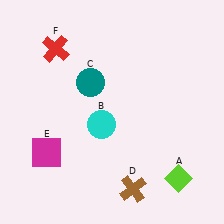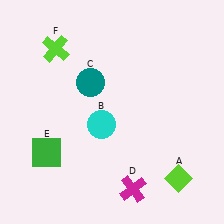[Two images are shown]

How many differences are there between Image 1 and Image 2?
There are 3 differences between the two images.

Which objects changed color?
D changed from brown to magenta. E changed from magenta to green. F changed from red to lime.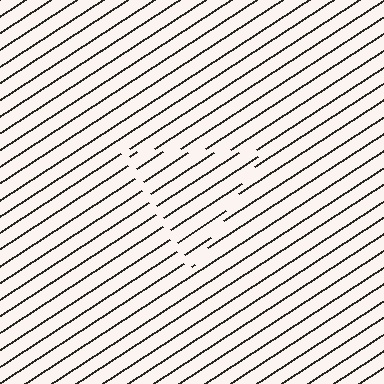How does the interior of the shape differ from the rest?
The interior of the shape contains the same grating, shifted by half a period — the contour is defined by the phase discontinuity where line-ends from the inner and outer gratings abut.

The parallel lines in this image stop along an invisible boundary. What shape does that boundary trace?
An illusory triangle. The interior of the shape contains the same grating, shifted by half a period — the contour is defined by the phase discontinuity where line-ends from the inner and outer gratings abut.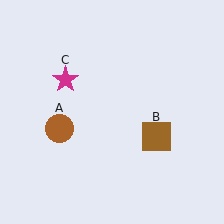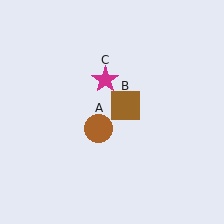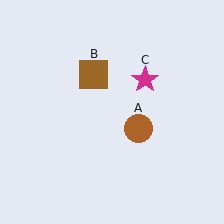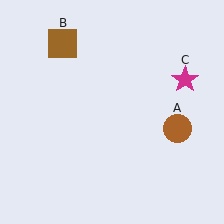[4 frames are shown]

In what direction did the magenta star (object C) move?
The magenta star (object C) moved right.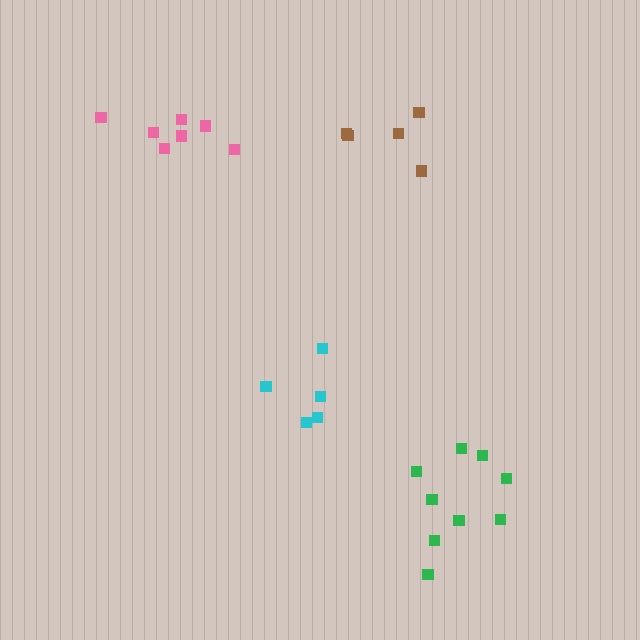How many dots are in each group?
Group 1: 7 dots, Group 2: 5 dots, Group 3: 5 dots, Group 4: 9 dots (26 total).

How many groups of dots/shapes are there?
There are 4 groups.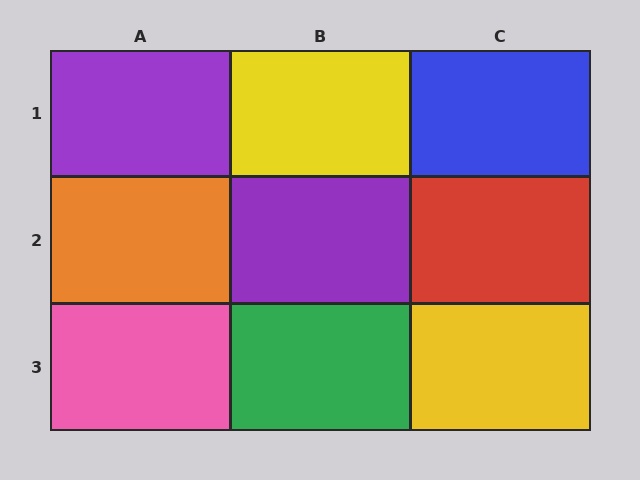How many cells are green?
1 cell is green.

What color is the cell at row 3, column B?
Green.